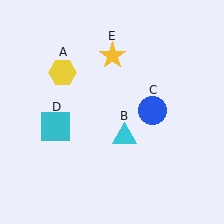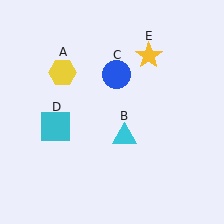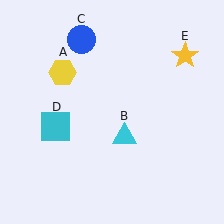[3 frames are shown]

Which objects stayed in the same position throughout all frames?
Yellow hexagon (object A) and cyan triangle (object B) and cyan square (object D) remained stationary.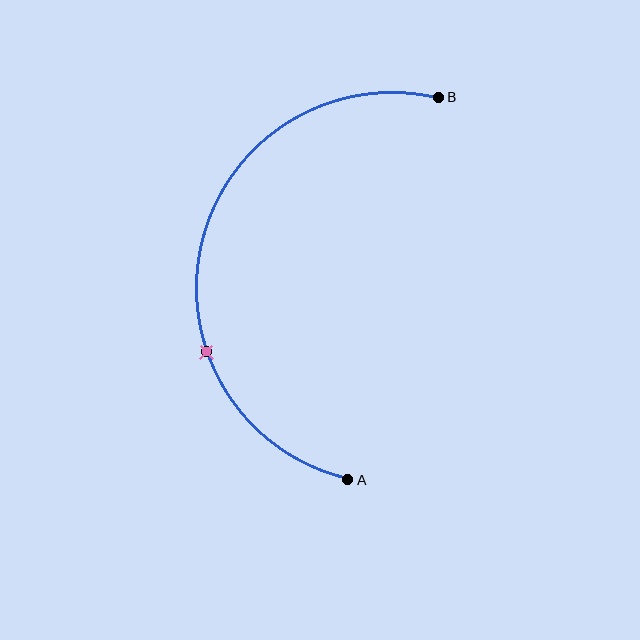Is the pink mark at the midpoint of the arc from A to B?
No. The pink mark lies on the arc but is closer to endpoint A. The arc midpoint would be at the point on the curve equidistant along the arc from both A and B.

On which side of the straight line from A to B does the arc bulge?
The arc bulges to the left of the straight line connecting A and B.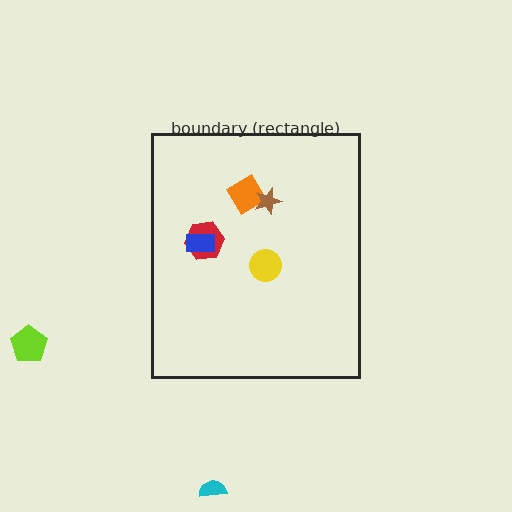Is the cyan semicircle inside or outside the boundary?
Outside.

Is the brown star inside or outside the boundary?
Inside.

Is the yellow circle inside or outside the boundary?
Inside.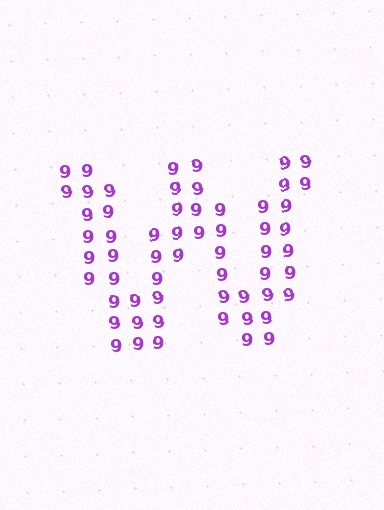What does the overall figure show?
The overall figure shows the letter W.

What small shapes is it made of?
It is made of small digit 9's.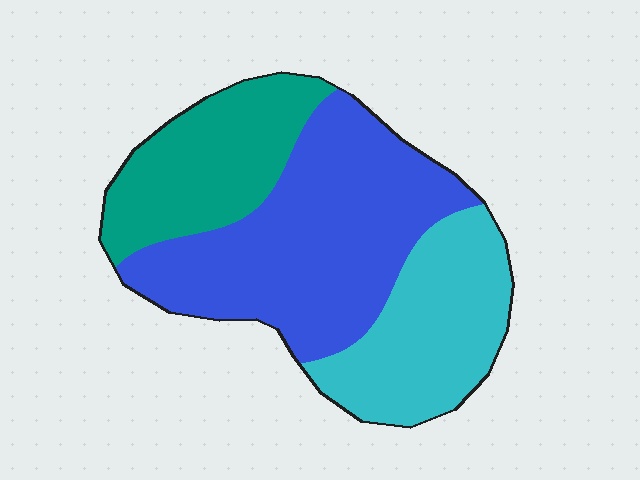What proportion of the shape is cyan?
Cyan covers 28% of the shape.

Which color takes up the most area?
Blue, at roughly 45%.